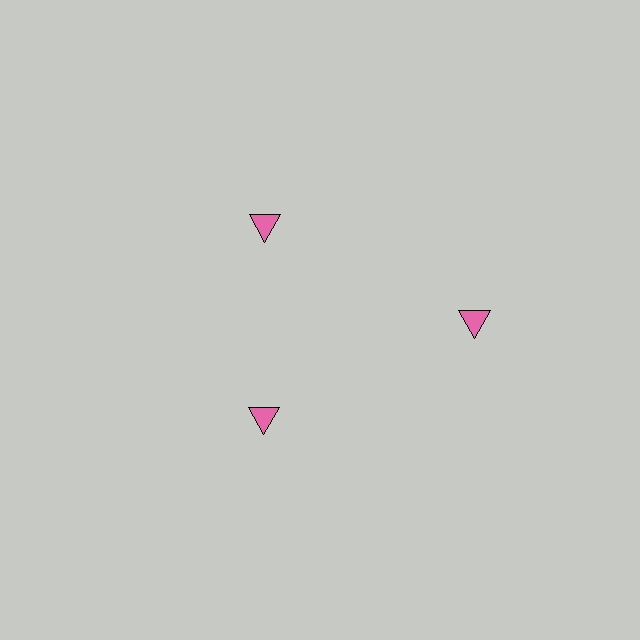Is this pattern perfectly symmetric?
No. The 3 pink triangles are arranged in a ring, but one element near the 3 o'clock position is pushed outward from the center, breaking the 3-fold rotational symmetry.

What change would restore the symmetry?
The symmetry would be restored by moving it inward, back onto the ring so that all 3 triangles sit at equal angles and equal distance from the center.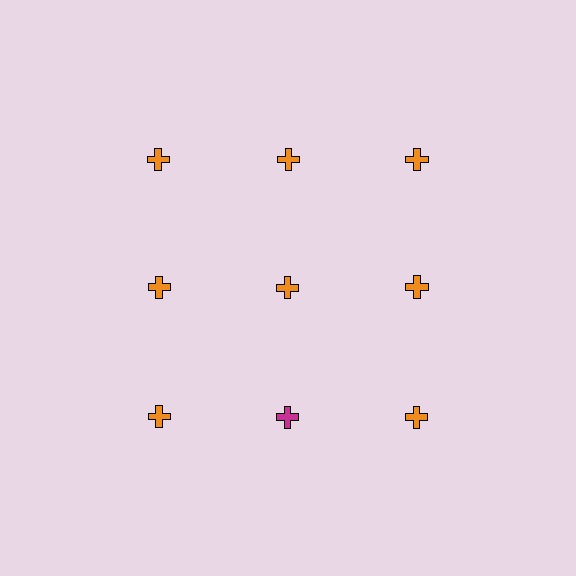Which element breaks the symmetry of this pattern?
The magenta cross in the third row, second from left column breaks the symmetry. All other shapes are orange crosses.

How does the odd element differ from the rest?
It has a different color: magenta instead of orange.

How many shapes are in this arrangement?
There are 9 shapes arranged in a grid pattern.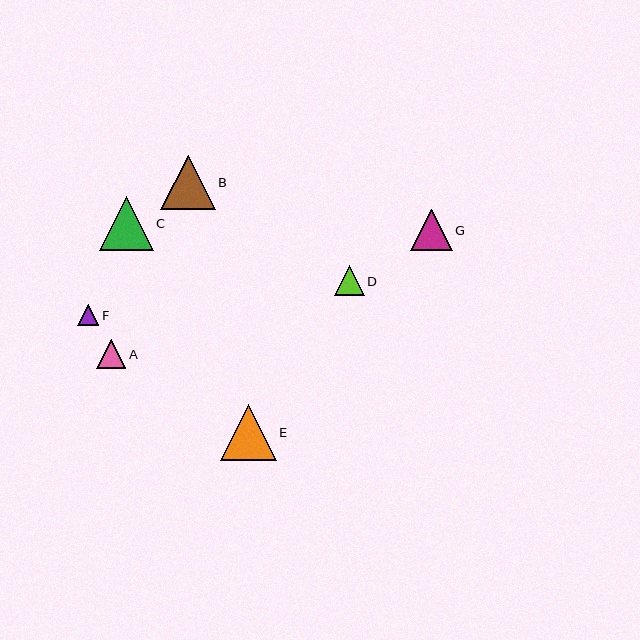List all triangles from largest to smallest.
From largest to smallest: E, B, C, G, D, A, F.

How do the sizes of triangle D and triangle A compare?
Triangle D and triangle A are approximately the same size.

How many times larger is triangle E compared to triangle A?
Triangle E is approximately 1.9 times the size of triangle A.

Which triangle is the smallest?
Triangle F is the smallest with a size of approximately 21 pixels.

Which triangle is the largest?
Triangle E is the largest with a size of approximately 56 pixels.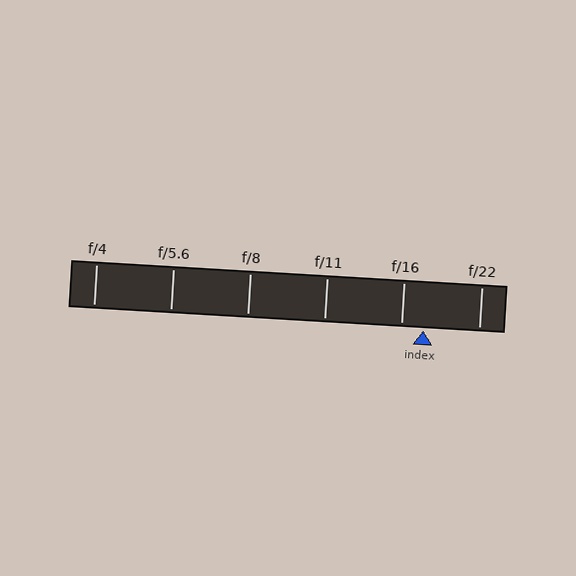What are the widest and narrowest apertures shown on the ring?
The widest aperture shown is f/4 and the narrowest is f/22.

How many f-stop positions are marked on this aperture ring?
There are 6 f-stop positions marked.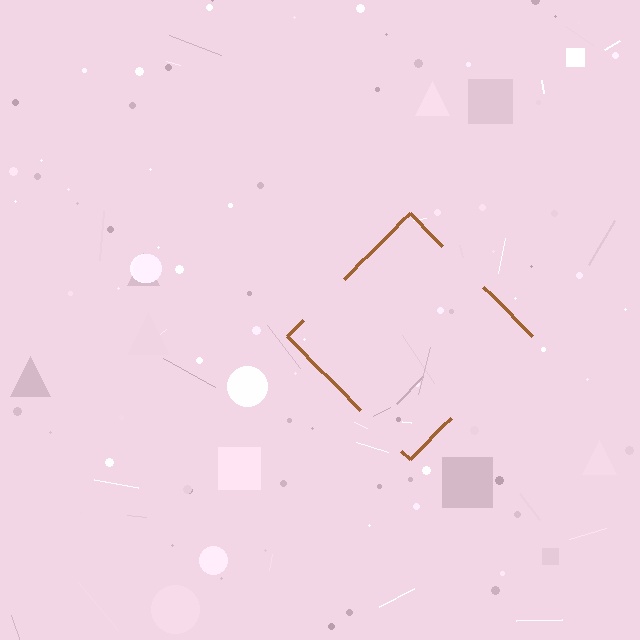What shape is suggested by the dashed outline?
The dashed outline suggests a diamond.